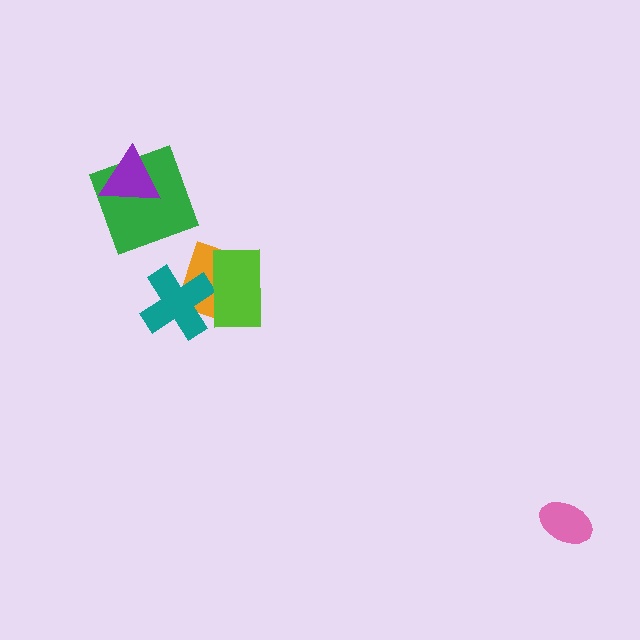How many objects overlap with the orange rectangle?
2 objects overlap with the orange rectangle.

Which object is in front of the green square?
The purple triangle is in front of the green square.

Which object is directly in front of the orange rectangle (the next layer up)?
The teal cross is directly in front of the orange rectangle.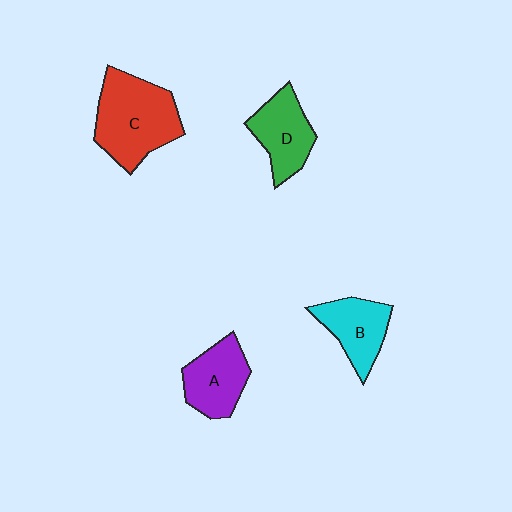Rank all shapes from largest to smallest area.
From largest to smallest: C (red), D (green), A (purple), B (cyan).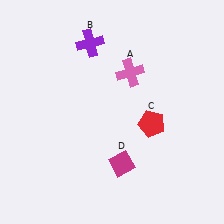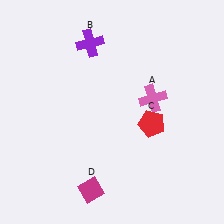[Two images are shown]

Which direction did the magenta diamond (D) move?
The magenta diamond (D) moved left.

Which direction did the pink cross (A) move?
The pink cross (A) moved down.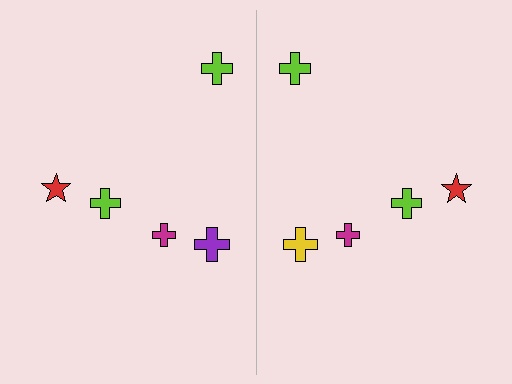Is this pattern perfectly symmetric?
No, the pattern is not perfectly symmetric. The yellow cross on the right side breaks the symmetry — its mirror counterpart is purple.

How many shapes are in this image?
There are 10 shapes in this image.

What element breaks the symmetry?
The yellow cross on the right side breaks the symmetry — its mirror counterpart is purple.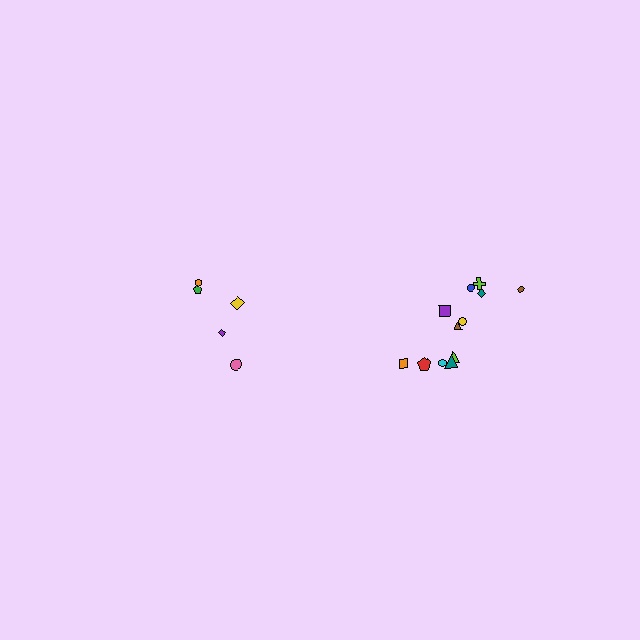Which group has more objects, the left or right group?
The right group.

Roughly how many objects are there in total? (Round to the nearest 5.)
Roughly 15 objects in total.